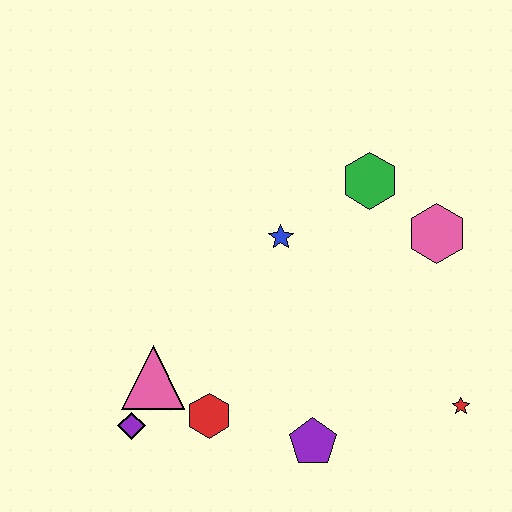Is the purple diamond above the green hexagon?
No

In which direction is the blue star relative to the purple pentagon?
The blue star is above the purple pentagon.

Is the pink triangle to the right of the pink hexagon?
No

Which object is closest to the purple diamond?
The pink triangle is closest to the purple diamond.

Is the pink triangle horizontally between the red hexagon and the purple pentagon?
No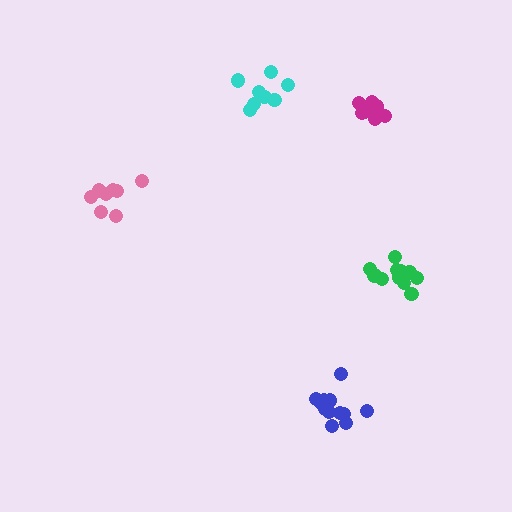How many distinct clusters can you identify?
There are 5 distinct clusters.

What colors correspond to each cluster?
The clusters are colored: blue, green, pink, magenta, cyan.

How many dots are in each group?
Group 1: 12 dots, Group 2: 11 dots, Group 3: 8 dots, Group 4: 9 dots, Group 5: 8 dots (48 total).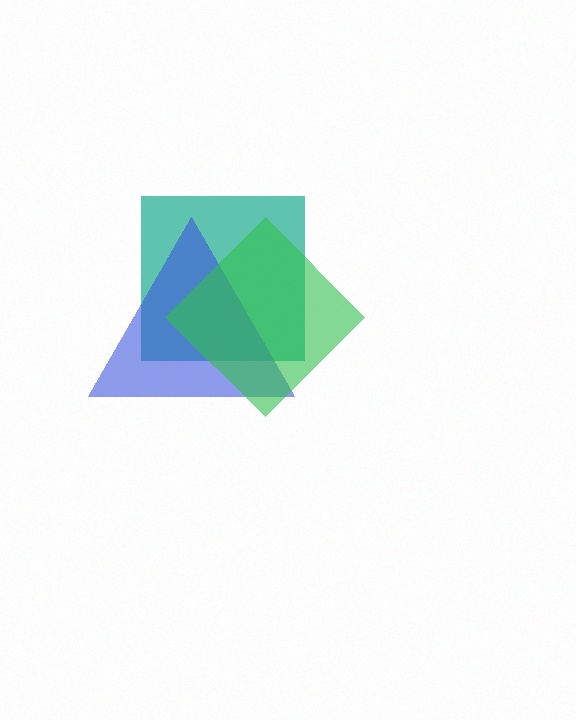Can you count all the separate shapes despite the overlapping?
Yes, there are 3 separate shapes.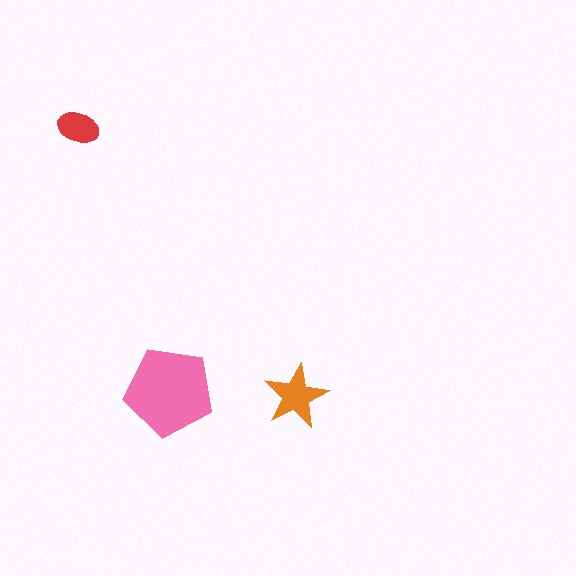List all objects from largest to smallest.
The pink pentagon, the orange star, the red ellipse.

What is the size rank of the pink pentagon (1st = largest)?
1st.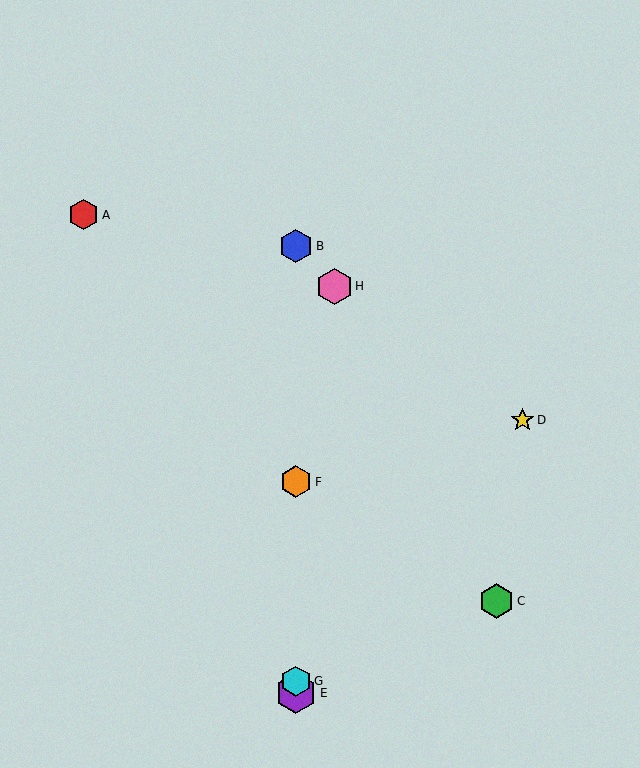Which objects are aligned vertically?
Objects B, E, F, G are aligned vertically.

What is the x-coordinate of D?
Object D is at x≈523.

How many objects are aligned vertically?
4 objects (B, E, F, G) are aligned vertically.